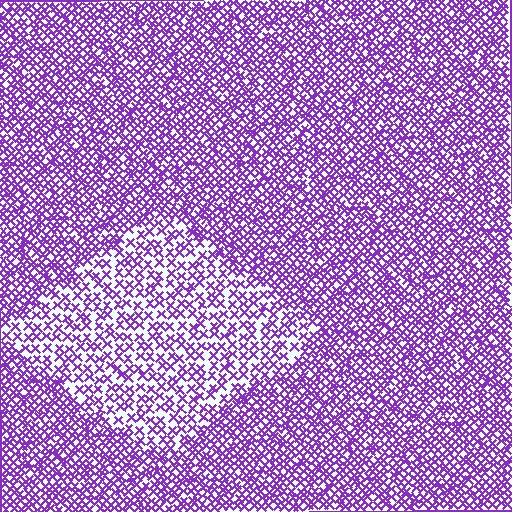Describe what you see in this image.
The image contains small purple elements arranged at two different densities. A diamond-shaped region is visible where the elements are less densely packed than the surrounding area.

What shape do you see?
I see a diamond.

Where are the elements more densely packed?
The elements are more densely packed outside the diamond boundary.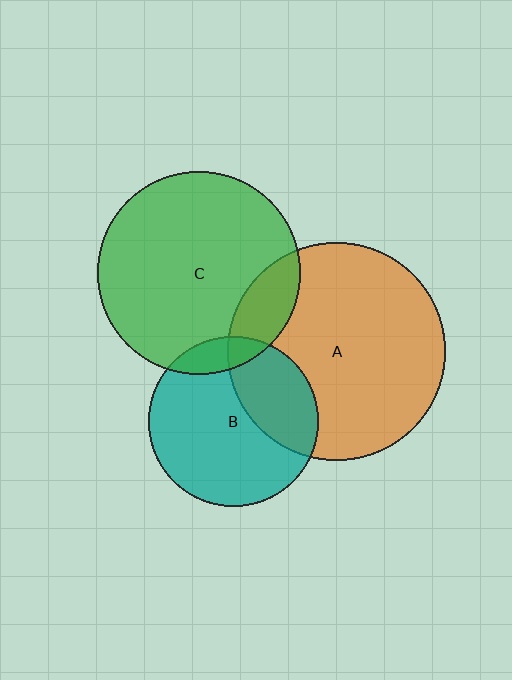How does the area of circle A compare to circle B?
Approximately 1.6 times.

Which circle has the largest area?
Circle A (orange).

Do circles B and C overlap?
Yes.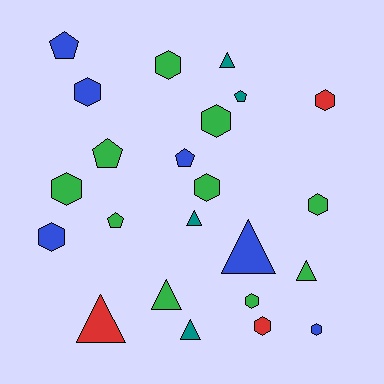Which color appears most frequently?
Green, with 10 objects.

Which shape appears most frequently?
Hexagon, with 11 objects.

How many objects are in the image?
There are 23 objects.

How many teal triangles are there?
There are 3 teal triangles.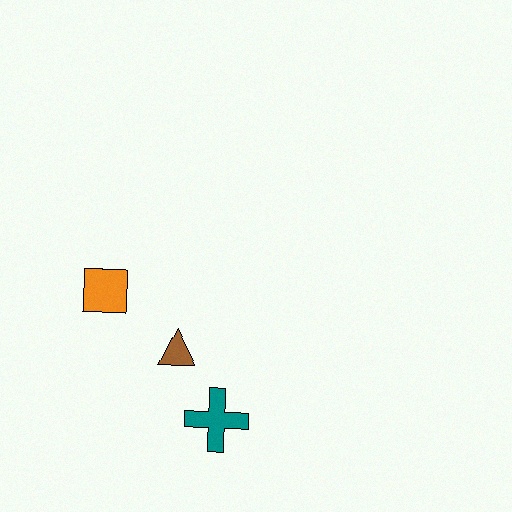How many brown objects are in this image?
There is 1 brown object.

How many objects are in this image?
There are 3 objects.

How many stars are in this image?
There are no stars.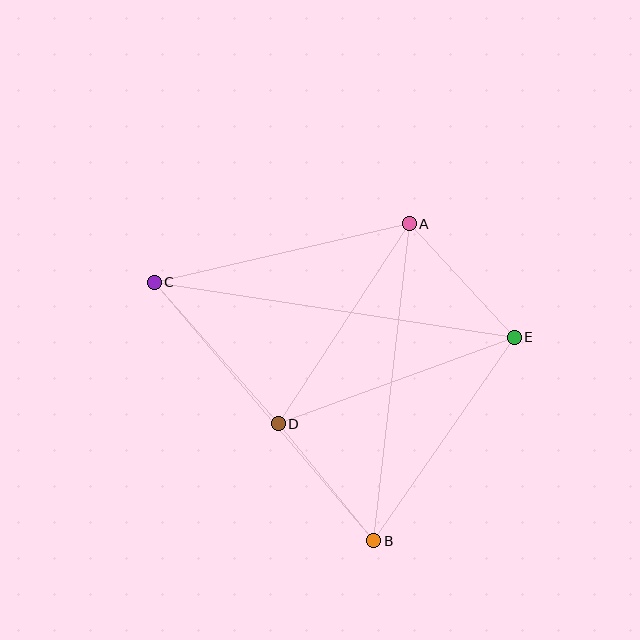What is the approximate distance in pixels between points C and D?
The distance between C and D is approximately 188 pixels.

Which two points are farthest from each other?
Points C and E are farthest from each other.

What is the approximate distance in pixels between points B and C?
The distance between B and C is approximately 339 pixels.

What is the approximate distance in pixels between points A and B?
The distance between A and B is approximately 319 pixels.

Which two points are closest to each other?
Points B and D are closest to each other.